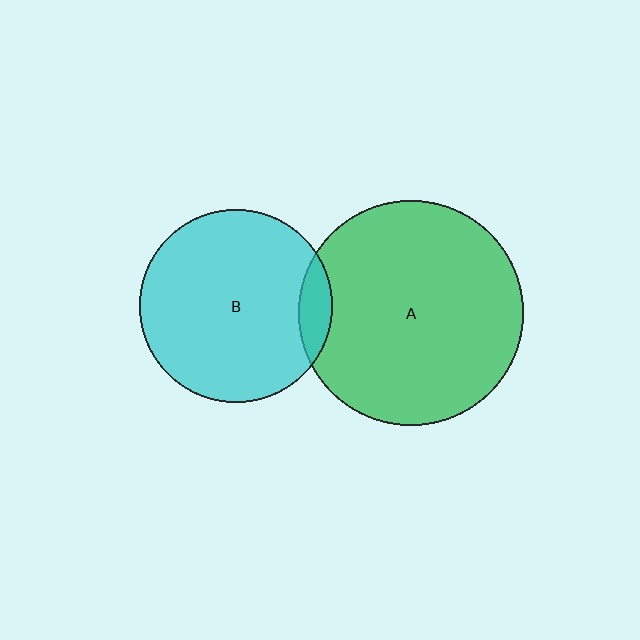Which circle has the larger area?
Circle A (green).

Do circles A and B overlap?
Yes.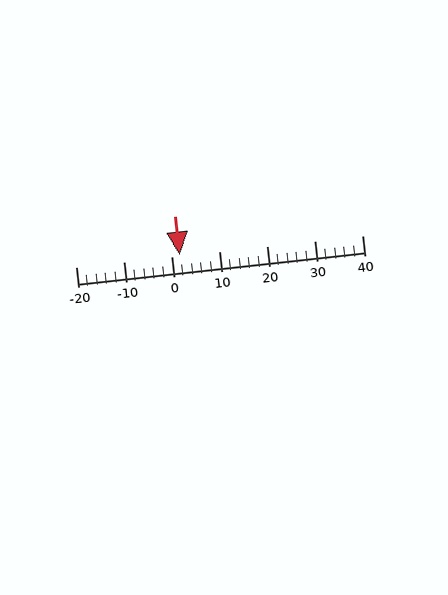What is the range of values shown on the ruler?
The ruler shows values from -20 to 40.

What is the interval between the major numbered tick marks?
The major tick marks are spaced 10 units apart.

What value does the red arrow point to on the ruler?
The red arrow points to approximately 2.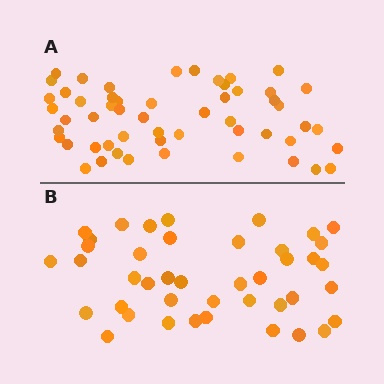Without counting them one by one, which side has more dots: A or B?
Region A (the top region) has more dots.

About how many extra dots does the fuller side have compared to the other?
Region A has roughly 12 or so more dots than region B.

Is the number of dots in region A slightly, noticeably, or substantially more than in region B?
Region A has noticeably more, but not dramatically so. The ratio is roughly 1.3 to 1.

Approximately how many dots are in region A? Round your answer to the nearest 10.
About 50 dots. (The exact count is 54, which rounds to 50.)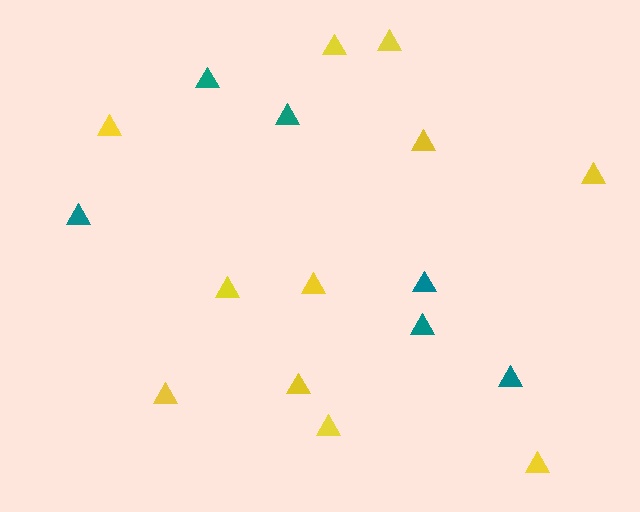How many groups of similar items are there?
There are 2 groups: one group of teal triangles (6) and one group of yellow triangles (11).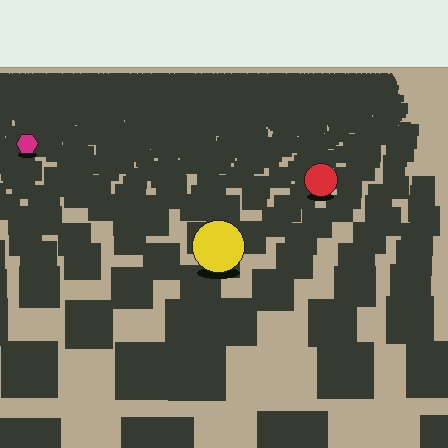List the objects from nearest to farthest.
From nearest to farthest: the yellow circle, the red circle, the magenta hexagon.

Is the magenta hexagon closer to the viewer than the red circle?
No. The red circle is closer — you can tell from the texture gradient: the ground texture is coarser near it.